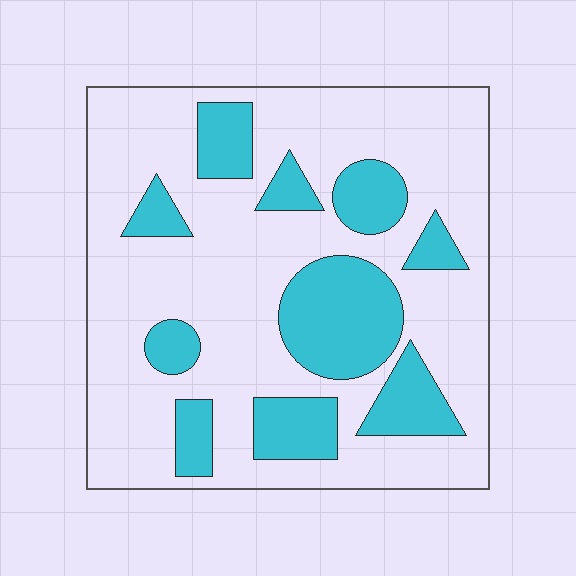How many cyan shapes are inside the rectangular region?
10.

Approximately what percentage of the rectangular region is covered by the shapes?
Approximately 25%.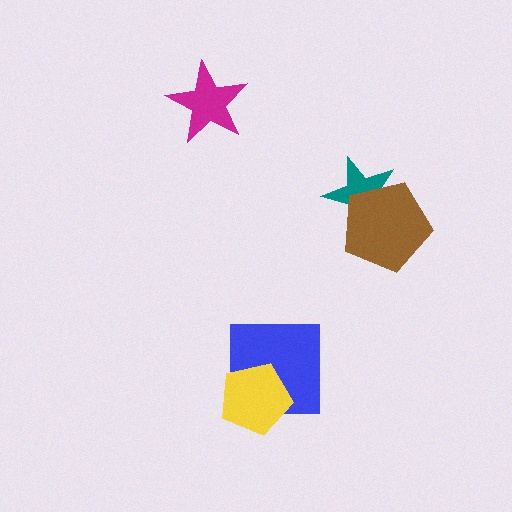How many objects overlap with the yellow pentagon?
1 object overlaps with the yellow pentagon.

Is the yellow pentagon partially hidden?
No, no other shape covers it.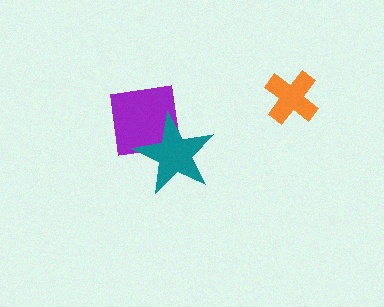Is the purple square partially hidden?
Yes, it is partially covered by another shape.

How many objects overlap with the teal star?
1 object overlaps with the teal star.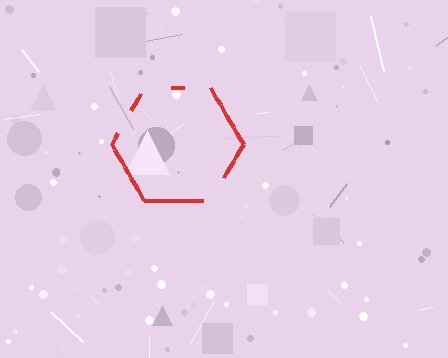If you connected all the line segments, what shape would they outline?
They would outline a hexagon.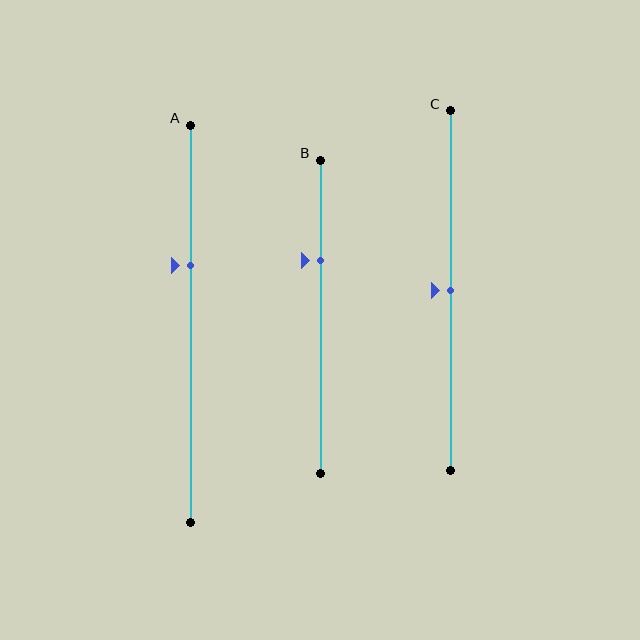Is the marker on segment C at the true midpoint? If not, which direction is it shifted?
Yes, the marker on segment C is at the true midpoint.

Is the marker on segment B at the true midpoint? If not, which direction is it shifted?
No, the marker on segment B is shifted upward by about 18% of the segment length.